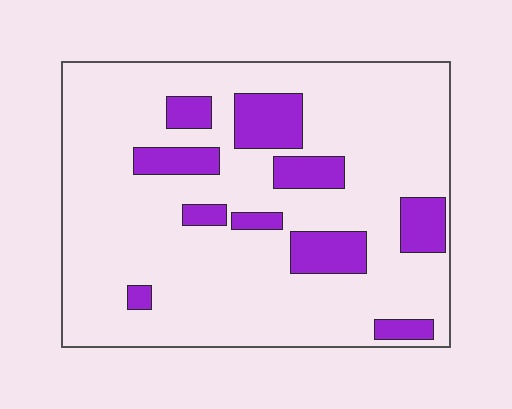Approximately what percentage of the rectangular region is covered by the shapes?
Approximately 20%.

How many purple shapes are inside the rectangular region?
10.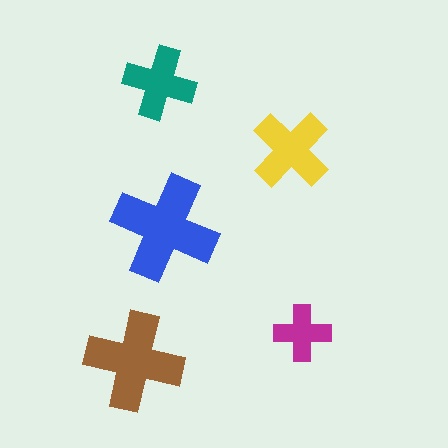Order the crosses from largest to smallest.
the blue one, the brown one, the yellow one, the teal one, the magenta one.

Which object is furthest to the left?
The brown cross is leftmost.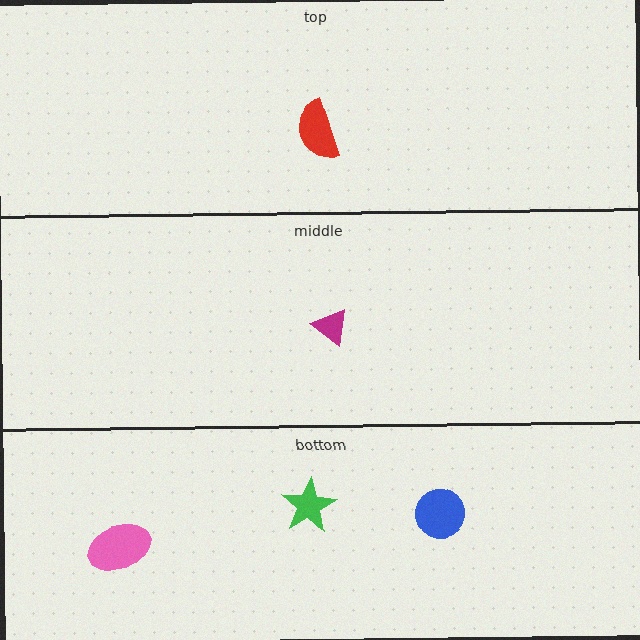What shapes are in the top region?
The red semicircle.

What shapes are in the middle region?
The magenta triangle.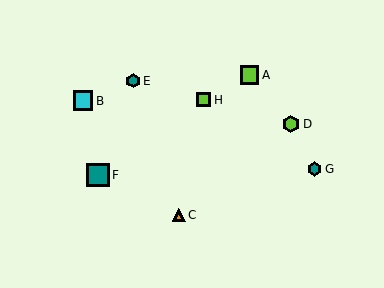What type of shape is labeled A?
Shape A is a lime square.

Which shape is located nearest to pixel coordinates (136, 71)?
The teal hexagon (labeled E) at (133, 81) is nearest to that location.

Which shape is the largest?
The teal square (labeled F) is the largest.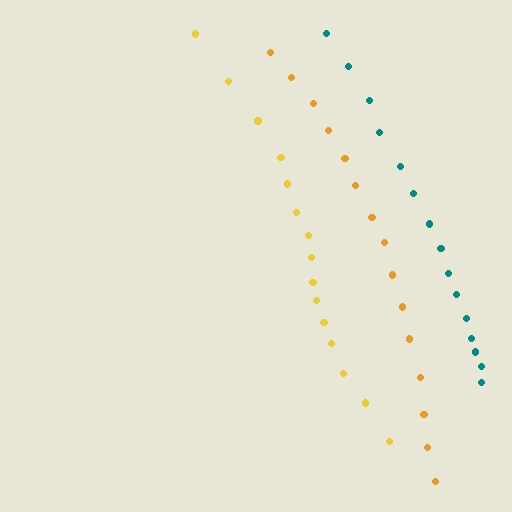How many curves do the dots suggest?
There are 3 distinct paths.